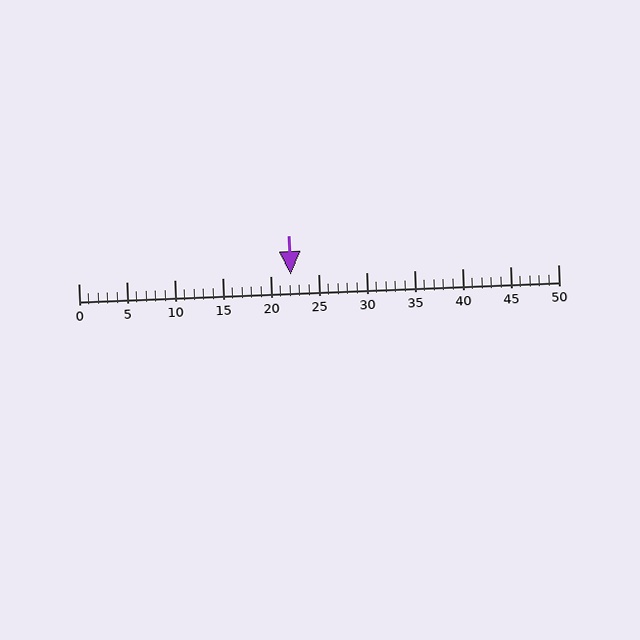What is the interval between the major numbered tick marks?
The major tick marks are spaced 5 units apart.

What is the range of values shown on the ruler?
The ruler shows values from 0 to 50.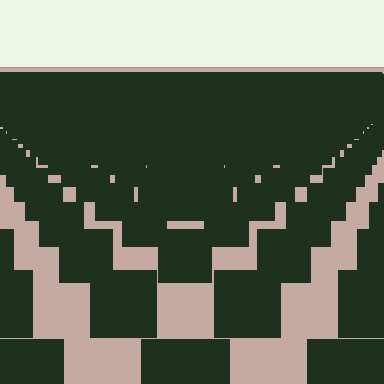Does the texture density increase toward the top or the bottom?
Density increases toward the top.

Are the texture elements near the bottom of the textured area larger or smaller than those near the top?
Larger. Near the bottom, elements are closer to the viewer and appear at a bigger on-screen size.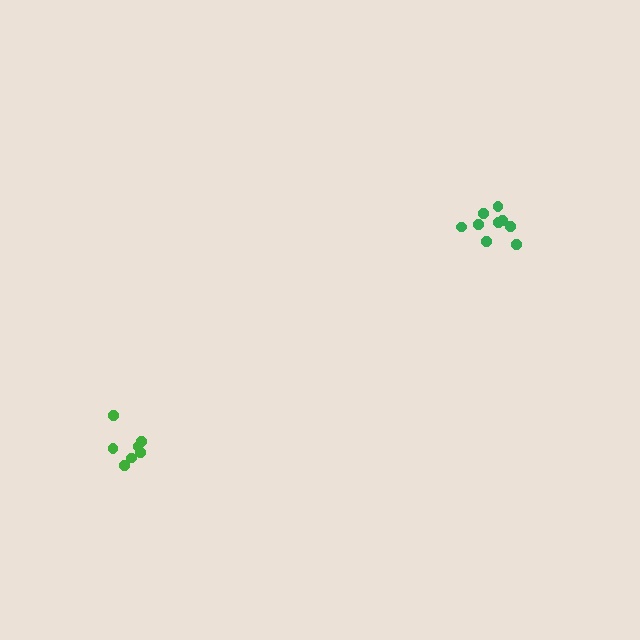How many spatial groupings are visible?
There are 2 spatial groupings.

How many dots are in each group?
Group 1: 9 dots, Group 2: 7 dots (16 total).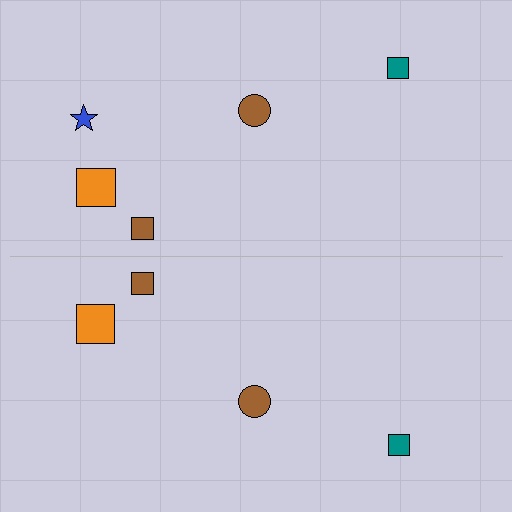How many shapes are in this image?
There are 9 shapes in this image.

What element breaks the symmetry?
A blue star is missing from the bottom side.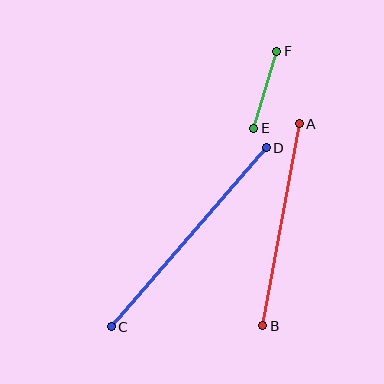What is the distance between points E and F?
The distance is approximately 80 pixels.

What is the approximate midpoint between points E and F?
The midpoint is at approximately (265, 90) pixels.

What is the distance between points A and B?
The distance is approximately 205 pixels.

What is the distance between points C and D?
The distance is approximately 237 pixels.